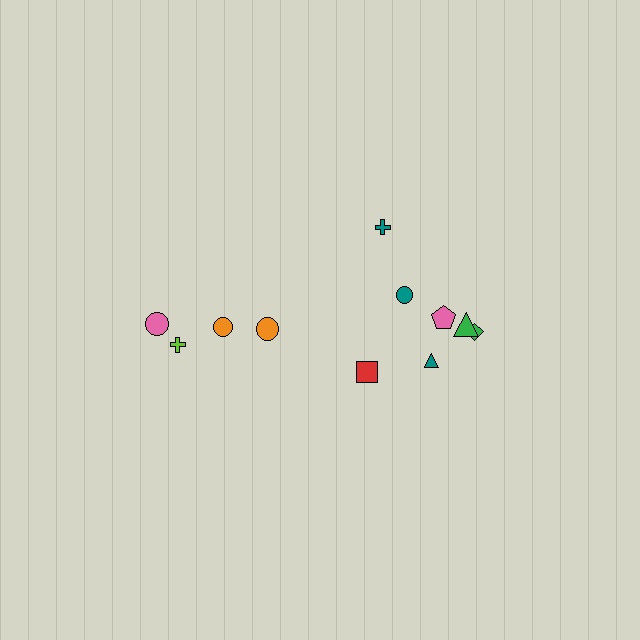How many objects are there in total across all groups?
There are 11 objects.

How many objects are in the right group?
There are 7 objects.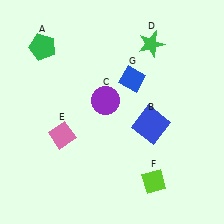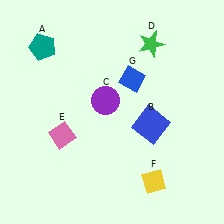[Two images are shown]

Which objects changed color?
A changed from green to teal. F changed from lime to yellow.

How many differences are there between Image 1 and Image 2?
There are 2 differences between the two images.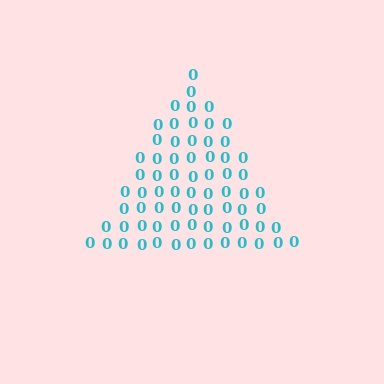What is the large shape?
The large shape is a triangle.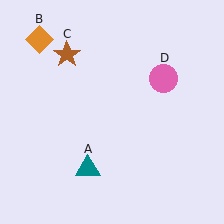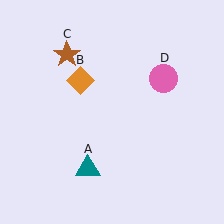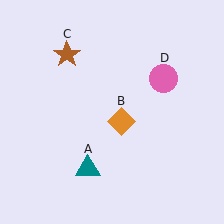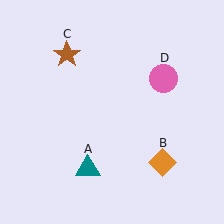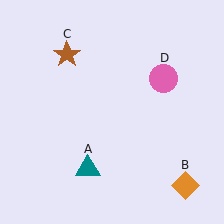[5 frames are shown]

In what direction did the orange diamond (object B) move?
The orange diamond (object B) moved down and to the right.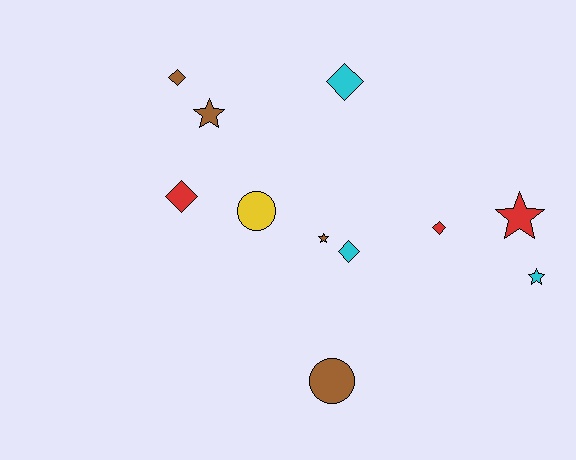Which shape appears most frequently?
Diamond, with 5 objects.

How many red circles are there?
There are no red circles.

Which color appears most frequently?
Brown, with 4 objects.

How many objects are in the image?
There are 11 objects.